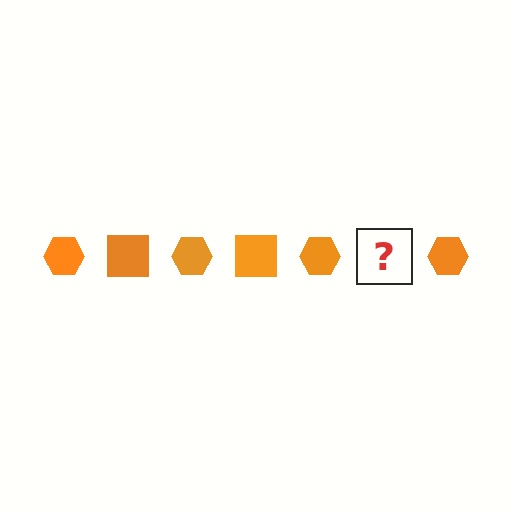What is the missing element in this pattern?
The missing element is an orange square.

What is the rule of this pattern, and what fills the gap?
The rule is that the pattern cycles through hexagon, square shapes in orange. The gap should be filled with an orange square.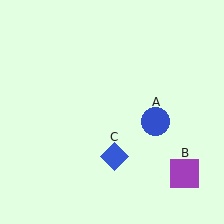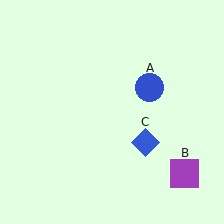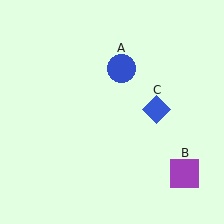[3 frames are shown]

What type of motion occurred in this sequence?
The blue circle (object A), blue diamond (object C) rotated counterclockwise around the center of the scene.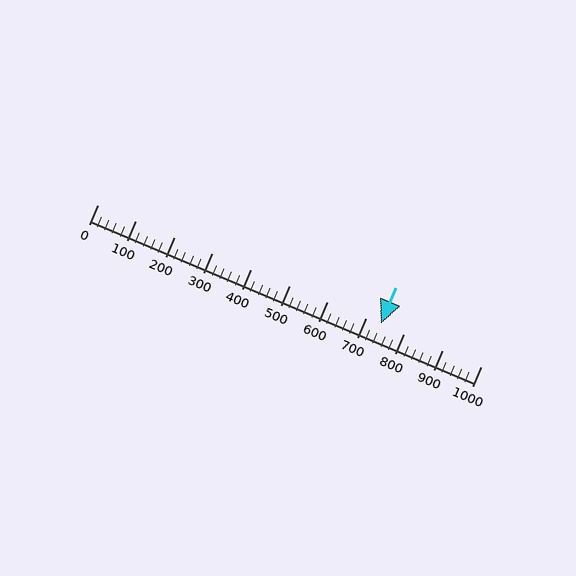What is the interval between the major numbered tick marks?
The major tick marks are spaced 100 units apart.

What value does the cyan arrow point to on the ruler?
The cyan arrow points to approximately 740.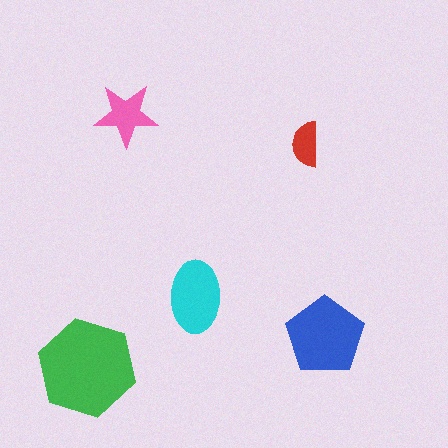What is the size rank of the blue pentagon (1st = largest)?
2nd.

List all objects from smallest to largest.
The red semicircle, the pink star, the cyan ellipse, the blue pentagon, the green hexagon.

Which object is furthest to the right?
The blue pentagon is rightmost.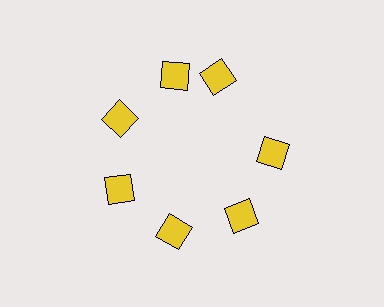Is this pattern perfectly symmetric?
No. The 7 yellow squares are arranged in a ring, but one element near the 1 o'clock position is rotated out of alignment along the ring, breaking the 7-fold rotational symmetry.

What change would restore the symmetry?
The symmetry would be restored by rotating it back into even spacing with its neighbors so that all 7 squares sit at equal angles and equal distance from the center.